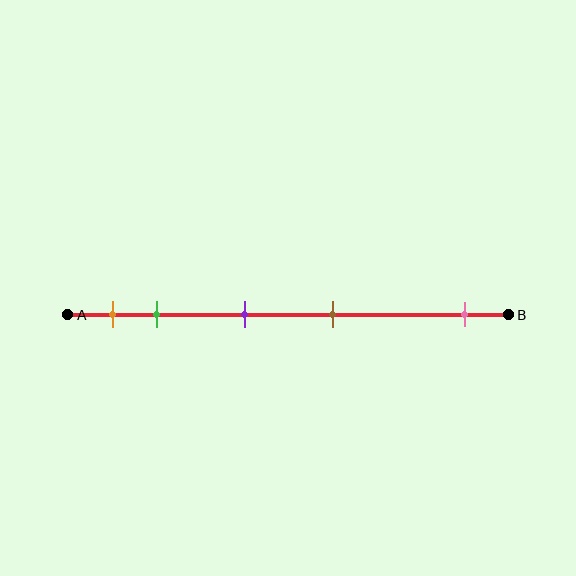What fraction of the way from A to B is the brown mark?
The brown mark is approximately 60% (0.6) of the way from A to B.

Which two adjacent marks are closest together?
The orange and green marks are the closest adjacent pair.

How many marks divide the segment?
There are 5 marks dividing the segment.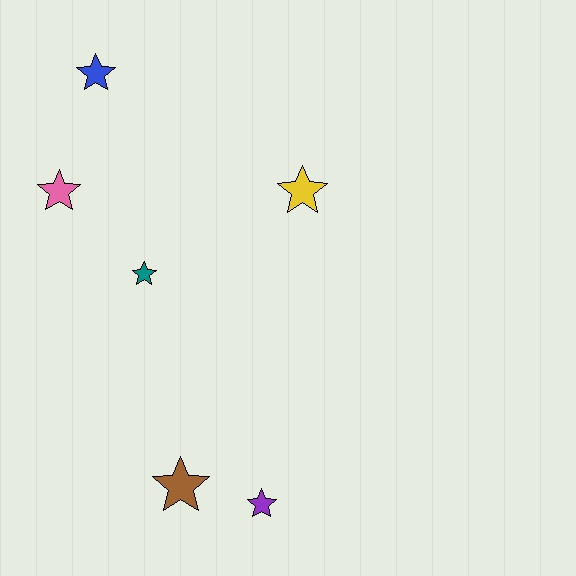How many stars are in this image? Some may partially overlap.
There are 6 stars.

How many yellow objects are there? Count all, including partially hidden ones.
There is 1 yellow object.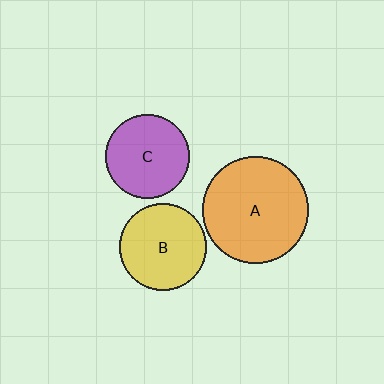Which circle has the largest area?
Circle A (orange).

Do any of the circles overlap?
No, none of the circles overlap.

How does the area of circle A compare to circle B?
Approximately 1.5 times.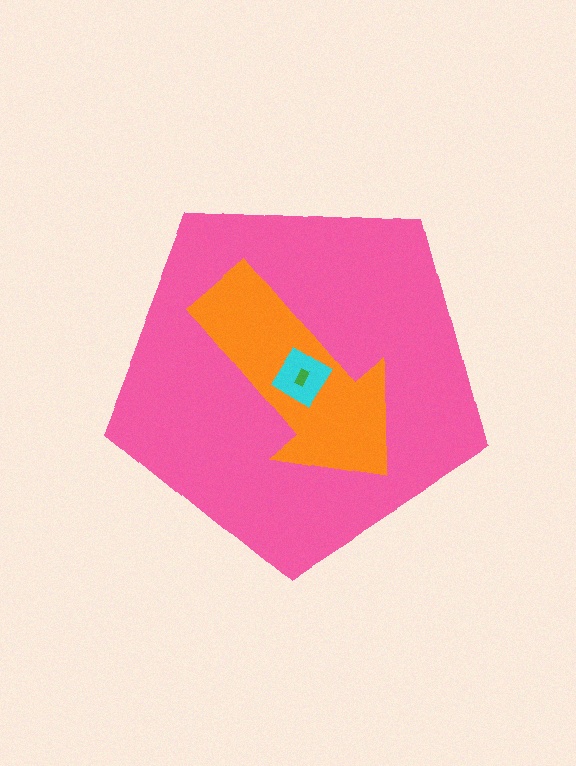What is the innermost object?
The green rectangle.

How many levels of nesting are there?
4.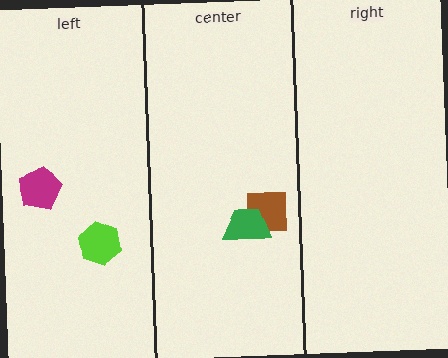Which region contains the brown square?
The center region.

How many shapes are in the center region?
2.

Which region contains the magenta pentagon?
The left region.